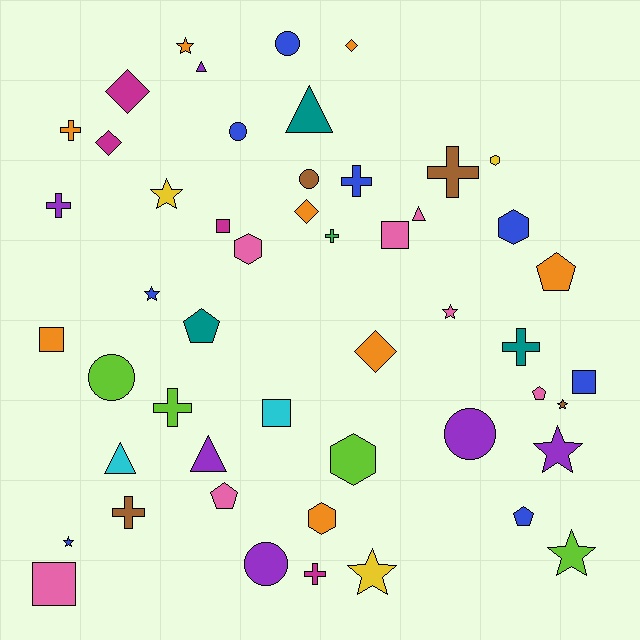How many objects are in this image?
There are 50 objects.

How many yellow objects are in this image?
There are 3 yellow objects.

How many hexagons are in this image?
There are 5 hexagons.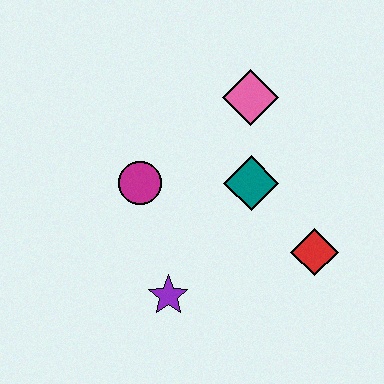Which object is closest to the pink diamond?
The teal diamond is closest to the pink diamond.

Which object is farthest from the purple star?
The pink diamond is farthest from the purple star.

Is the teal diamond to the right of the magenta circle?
Yes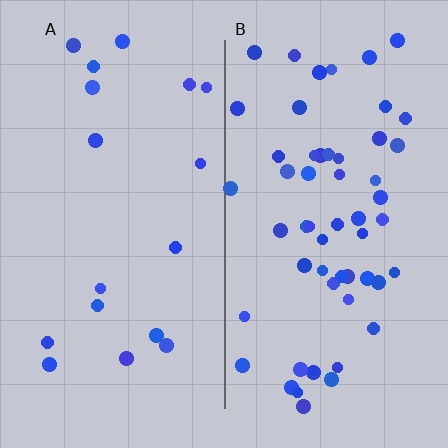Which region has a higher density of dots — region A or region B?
B (the right).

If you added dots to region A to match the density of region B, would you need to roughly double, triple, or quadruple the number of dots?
Approximately triple.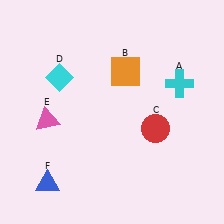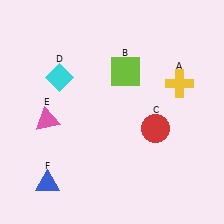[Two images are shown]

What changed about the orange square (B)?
In Image 1, B is orange. In Image 2, it changed to lime.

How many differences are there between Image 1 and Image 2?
There are 2 differences between the two images.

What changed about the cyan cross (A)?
In Image 1, A is cyan. In Image 2, it changed to yellow.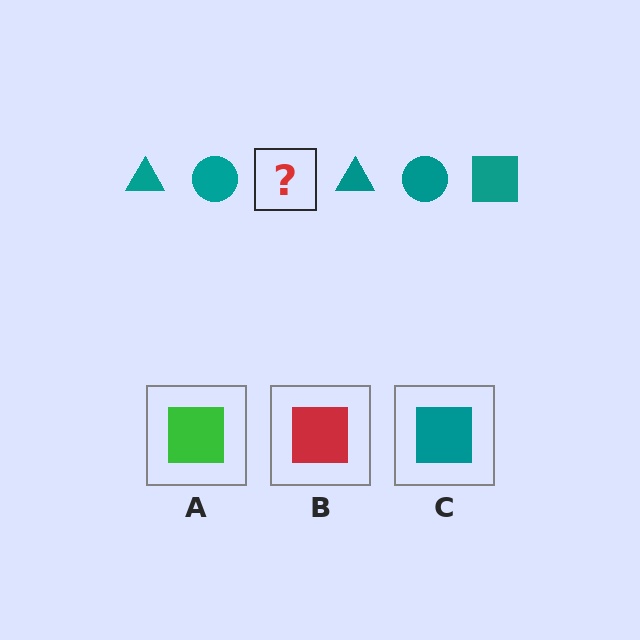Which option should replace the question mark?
Option C.